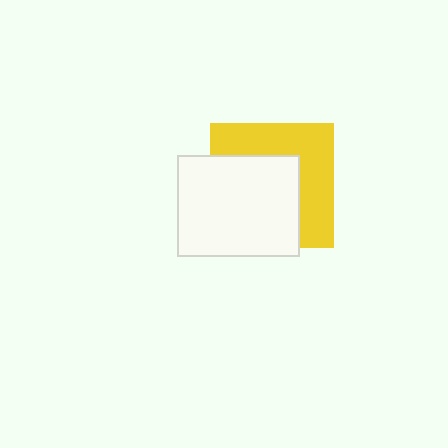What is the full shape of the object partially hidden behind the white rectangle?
The partially hidden object is a yellow square.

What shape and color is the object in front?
The object in front is a white rectangle.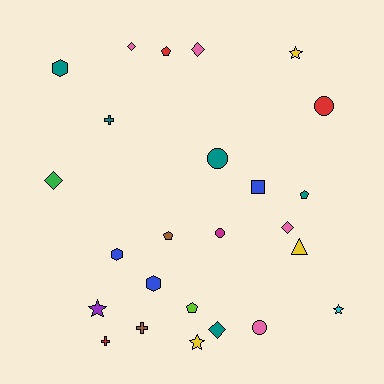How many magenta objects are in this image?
There is 1 magenta object.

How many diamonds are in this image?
There are 5 diamonds.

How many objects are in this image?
There are 25 objects.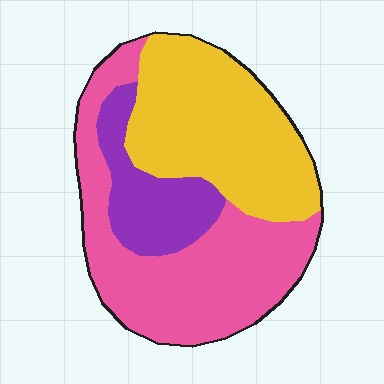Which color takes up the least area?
Purple, at roughly 15%.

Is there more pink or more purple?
Pink.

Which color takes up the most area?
Pink, at roughly 45%.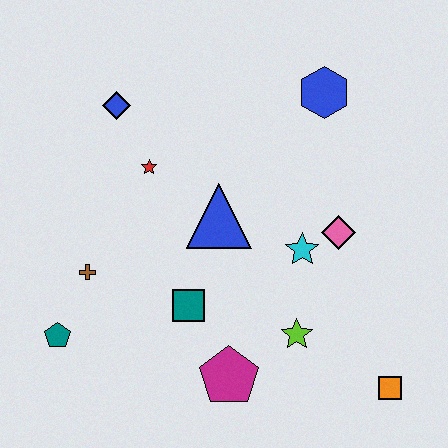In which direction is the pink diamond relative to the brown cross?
The pink diamond is to the right of the brown cross.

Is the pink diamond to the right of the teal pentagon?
Yes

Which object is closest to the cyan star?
The pink diamond is closest to the cyan star.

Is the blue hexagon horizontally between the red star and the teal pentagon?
No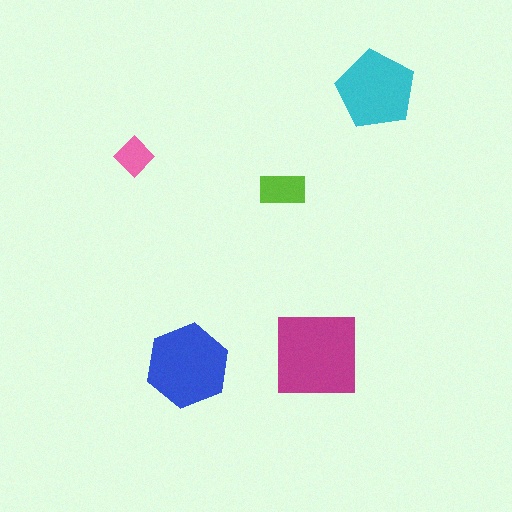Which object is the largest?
The magenta square.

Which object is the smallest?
The pink diamond.